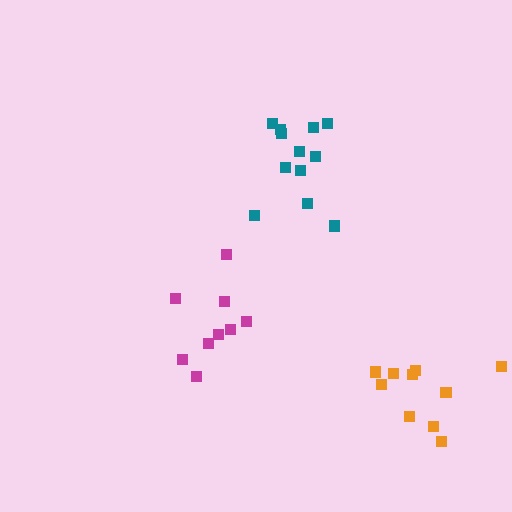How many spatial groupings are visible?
There are 3 spatial groupings.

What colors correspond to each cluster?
The clusters are colored: magenta, orange, teal.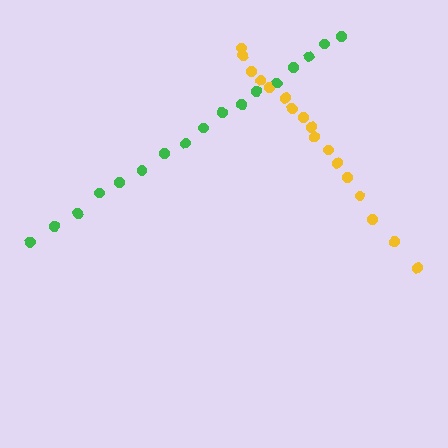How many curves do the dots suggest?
There are 2 distinct paths.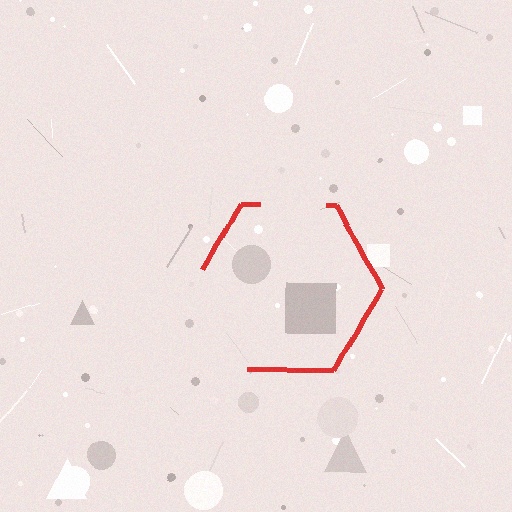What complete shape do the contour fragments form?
The contour fragments form a hexagon.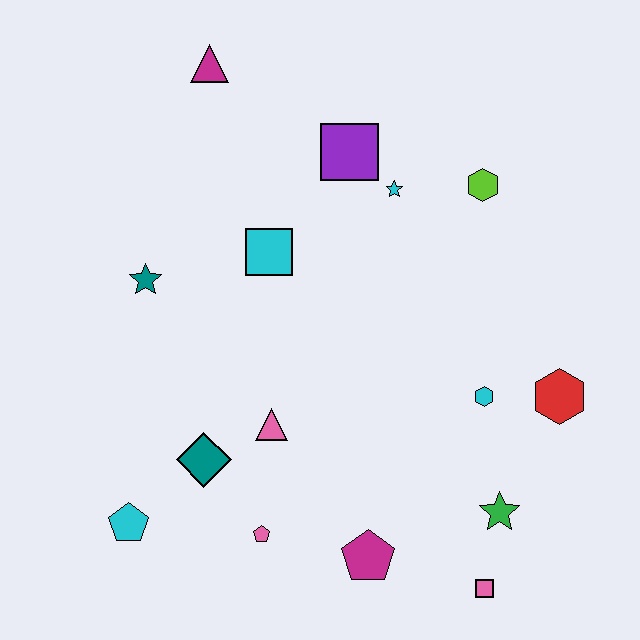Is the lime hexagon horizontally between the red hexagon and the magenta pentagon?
Yes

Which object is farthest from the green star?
The magenta triangle is farthest from the green star.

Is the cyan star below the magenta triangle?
Yes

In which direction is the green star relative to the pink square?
The green star is above the pink square.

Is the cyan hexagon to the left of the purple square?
No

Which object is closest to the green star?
The pink square is closest to the green star.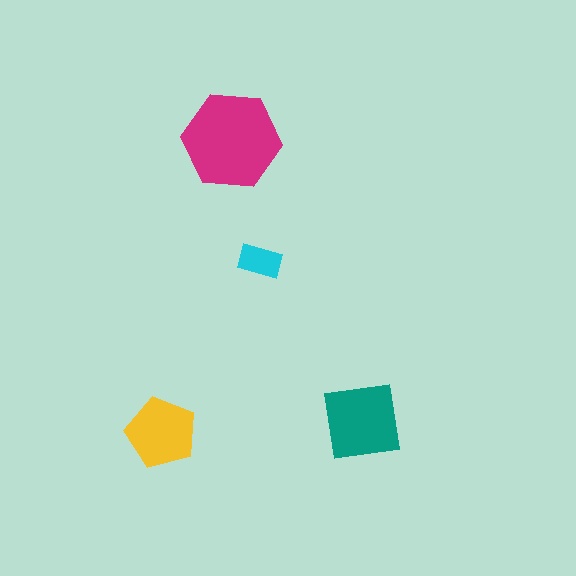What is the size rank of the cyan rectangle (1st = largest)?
4th.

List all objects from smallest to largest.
The cyan rectangle, the yellow pentagon, the teal square, the magenta hexagon.